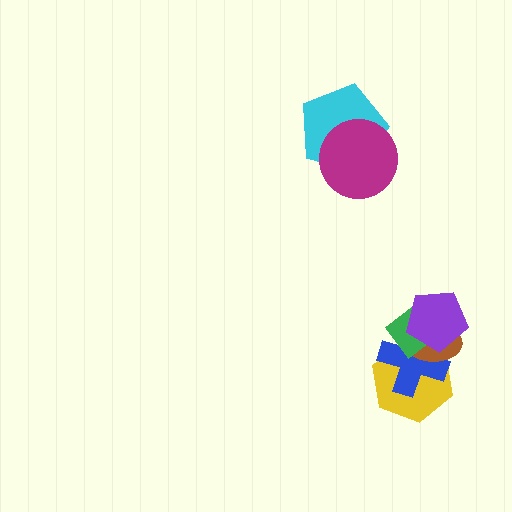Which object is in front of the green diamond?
The purple pentagon is in front of the green diamond.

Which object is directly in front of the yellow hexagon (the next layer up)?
The blue cross is directly in front of the yellow hexagon.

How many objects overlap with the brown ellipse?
4 objects overlap with the brown ellipse.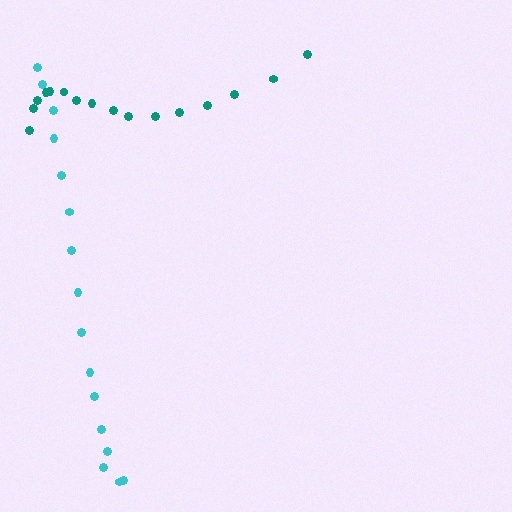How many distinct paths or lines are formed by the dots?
There are 2 distinct paths.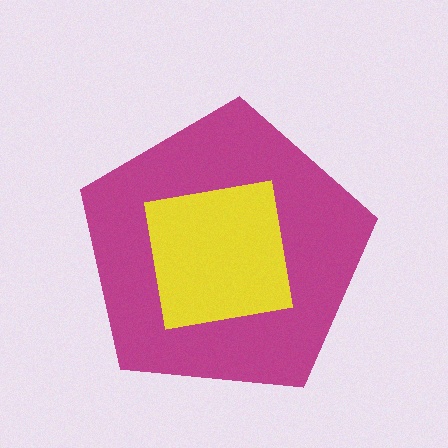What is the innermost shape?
The yellow square.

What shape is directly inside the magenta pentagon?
The yellow square.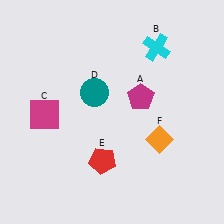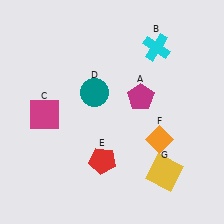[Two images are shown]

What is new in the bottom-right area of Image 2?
A yellow square (G) was added in the bottom-right area of Image 2.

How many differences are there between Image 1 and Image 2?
There is 1 difference between the two images.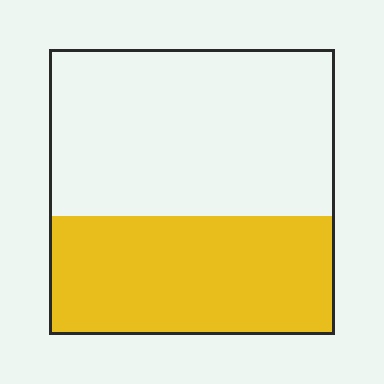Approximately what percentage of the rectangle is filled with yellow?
Approximately 40%.